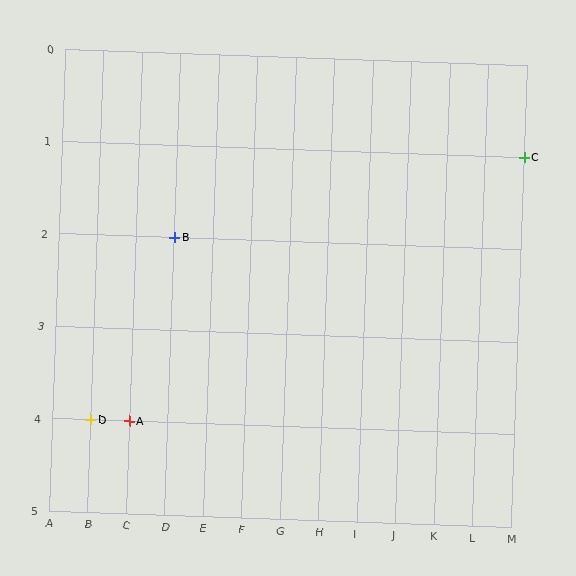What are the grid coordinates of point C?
Point C is at grid coordinates (M, 1).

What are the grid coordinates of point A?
Point A is at grid coordinates (C, 4).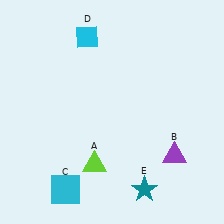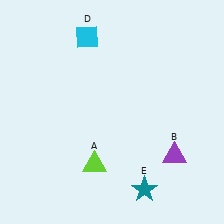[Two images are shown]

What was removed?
The cyan square (C) was removed in Image 2.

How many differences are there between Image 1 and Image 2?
There is 1 difference between the two images.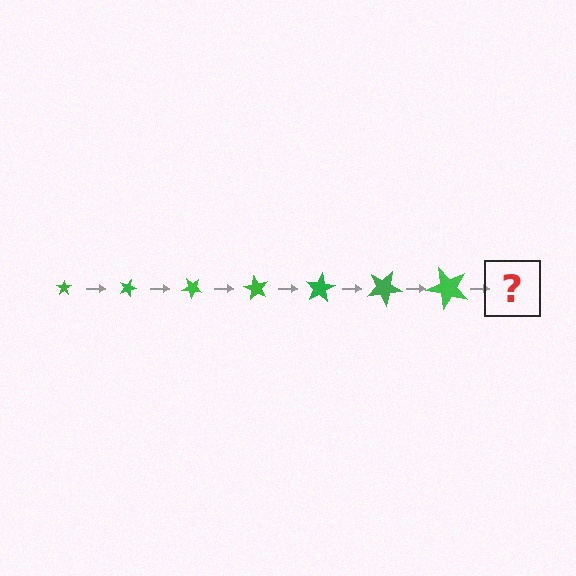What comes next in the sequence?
The next element should be a star, larger than the previous one and rotated 140 degrees from the start.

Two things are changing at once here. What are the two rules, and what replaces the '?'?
The two rules are that the star grows larger each step and it rotates 20 degrees each step. The '?' should be a star, larger than the previous one and rotated 140 degrees from the start.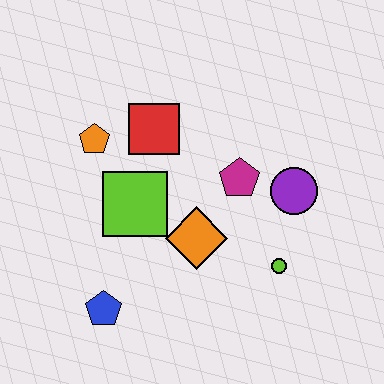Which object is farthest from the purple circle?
The blue pentagon is farthest from the purple circle.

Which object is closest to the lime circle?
The purple circle is closest to the lime circle.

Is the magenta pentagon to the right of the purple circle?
No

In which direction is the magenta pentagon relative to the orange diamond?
The magenta pentagon is above the orange diamond.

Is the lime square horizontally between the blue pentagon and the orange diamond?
Yes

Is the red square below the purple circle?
No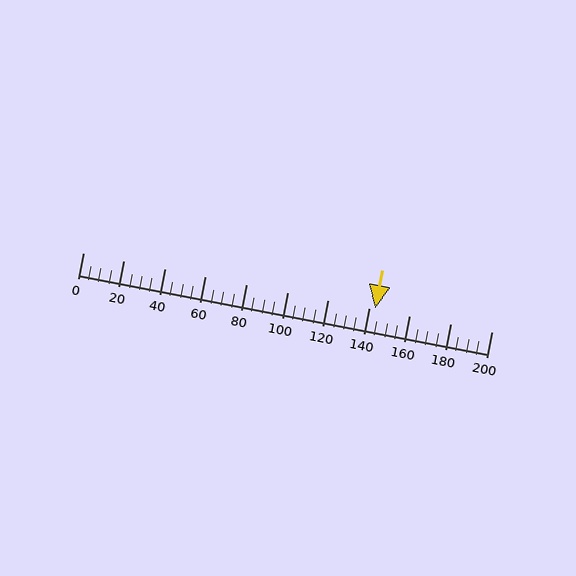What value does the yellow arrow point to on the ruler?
The yellow arrow points to approximately 143.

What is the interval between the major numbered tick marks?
The major tick marks are spaced 20 units apart.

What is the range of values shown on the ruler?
The ruler shows values from 0 to 200.